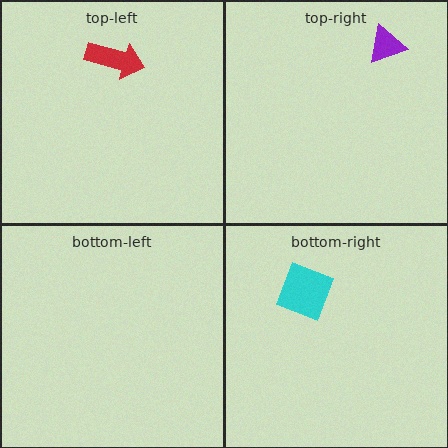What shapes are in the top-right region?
The purple triangle.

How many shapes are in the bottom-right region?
1.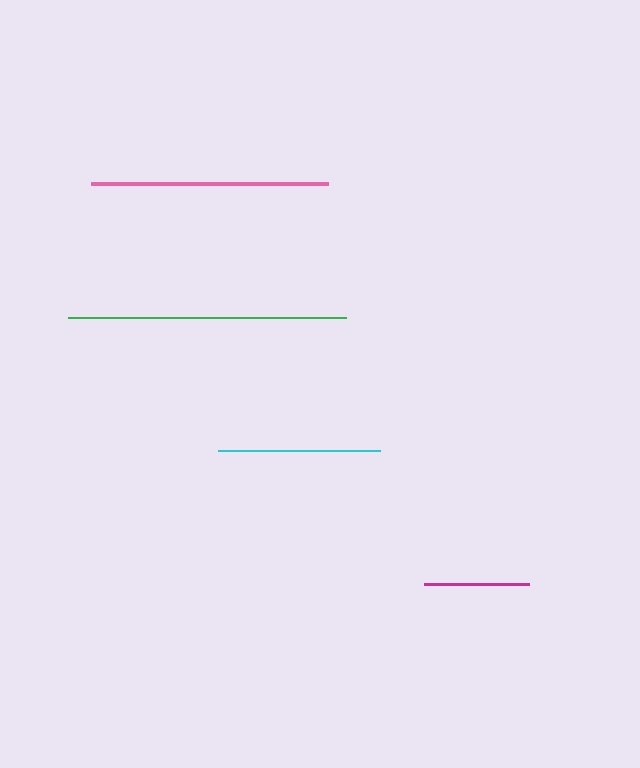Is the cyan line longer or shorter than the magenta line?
The cyan line is longer than the magenta line.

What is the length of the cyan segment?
The cyan segment is approximately 161 pixels long.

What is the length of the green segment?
The green segment is approximately 278 pixels long.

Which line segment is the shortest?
The magenta line is the shortest at approximately 105 pixels.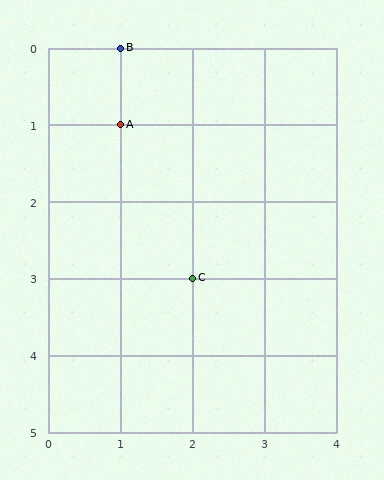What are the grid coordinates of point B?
Point B is at grid coordinates (1, 0).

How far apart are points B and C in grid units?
Points B and C are 1 column and 3 rows apart (about 3.2 grid units diagonally).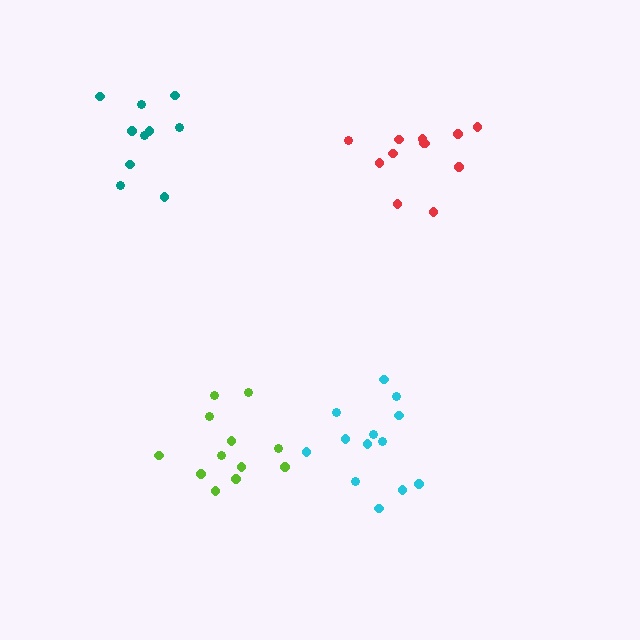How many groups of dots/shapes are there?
There are 4 groups.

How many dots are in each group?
Group 1: 12 dots, Group 2: 13 dots, Group 3: 12 dots, Group 4: 10 dots (47 total).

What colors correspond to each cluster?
The clusters are colored: lime, cyan, red, teal.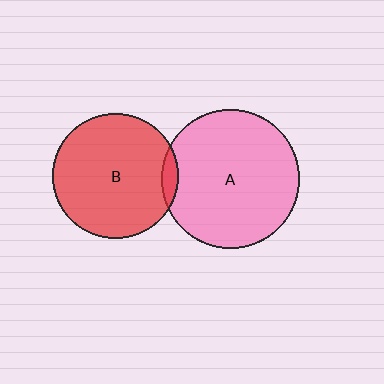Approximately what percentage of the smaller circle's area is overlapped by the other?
Approximately 5%.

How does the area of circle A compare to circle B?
Approximately 1.2 times.